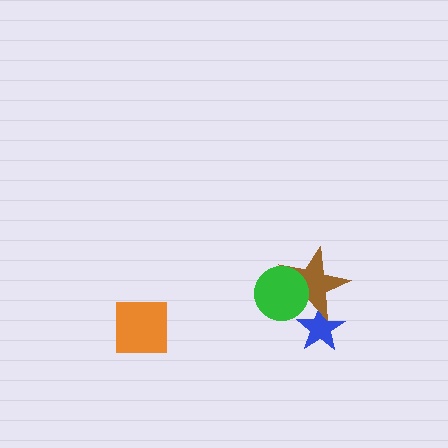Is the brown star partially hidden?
Yes, it is partially covered by another shape.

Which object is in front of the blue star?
The brown star is in front of the blue star.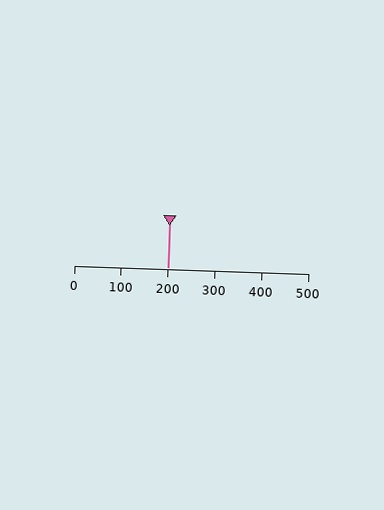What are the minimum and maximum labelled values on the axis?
The axis runs from 0 to 500.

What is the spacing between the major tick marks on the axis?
The major ticks are spaced 100 apart.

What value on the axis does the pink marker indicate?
The marker indicates approximately 200.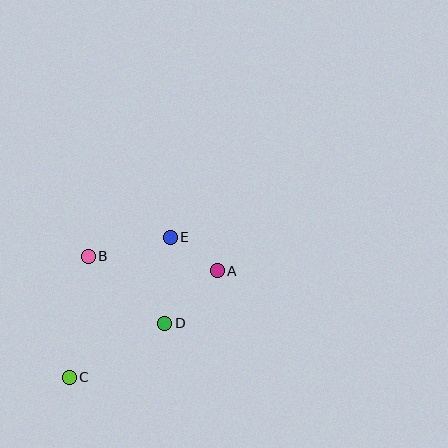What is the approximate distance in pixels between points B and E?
The distance between B and E is approximately 84 pixels.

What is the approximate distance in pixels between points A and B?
The distance between A and B is approximately 130 pixels.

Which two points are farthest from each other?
Points A and C are farthest from each other.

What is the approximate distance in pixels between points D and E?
The distance between D and E is approximately 86 pixels.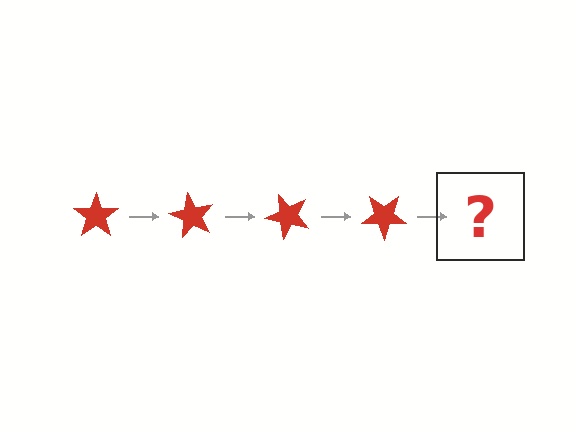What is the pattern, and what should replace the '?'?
The pattern is that the star rotates 60 degrees each step. The '?' should be a red star rotated 240 degrees.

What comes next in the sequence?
The next element should be a red star rotated 240 degrees.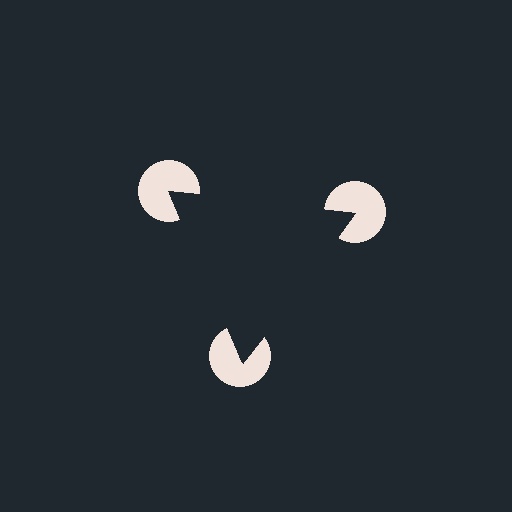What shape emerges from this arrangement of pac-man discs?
An illusory triangle — its edges are inferred from the aligned wedge cuts in the pac-man discs, not physically drawn.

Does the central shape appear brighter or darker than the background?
It typically appears slightly darker than the background, even though no actual brightness change is drawn.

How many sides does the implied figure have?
3 sides.